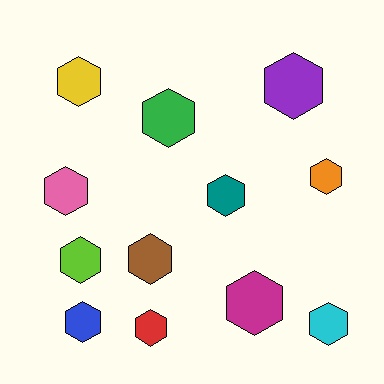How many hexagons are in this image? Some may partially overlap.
There are 12 hexagons.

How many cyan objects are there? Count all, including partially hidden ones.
There is 1 cyan object.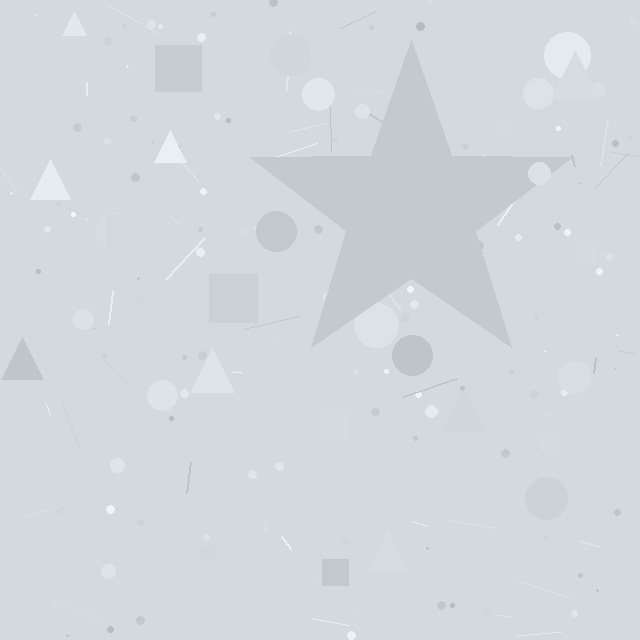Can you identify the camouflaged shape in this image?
The camouflaged shape is a star.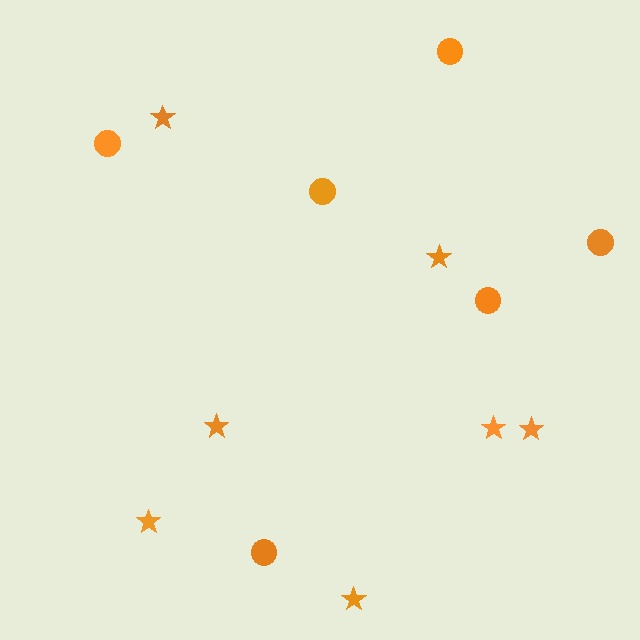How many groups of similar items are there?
There are 2 groups: one group of circles (6) and one group of stars (7).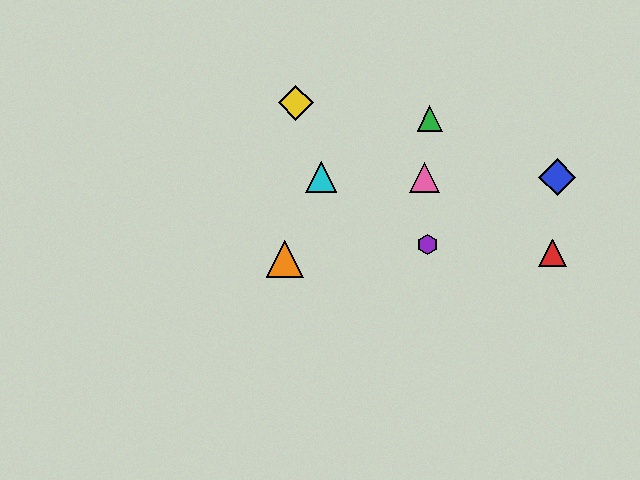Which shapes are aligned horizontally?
The blue diamond, the cyan triangle, the pink triangle are aligned horizontally.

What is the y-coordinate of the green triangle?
The green triangle is at y≈119.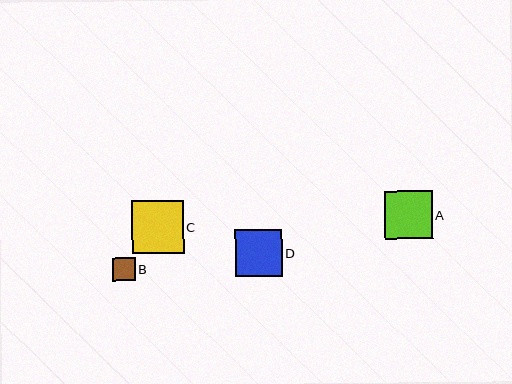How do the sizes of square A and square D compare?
Square A and square D are approximately the same size.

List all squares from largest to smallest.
From largest to smallest: C, A, D, B.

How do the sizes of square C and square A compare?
Square C and square A are approximately the same size.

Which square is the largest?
Square C is the largest with a size of approximately 52 pixels.